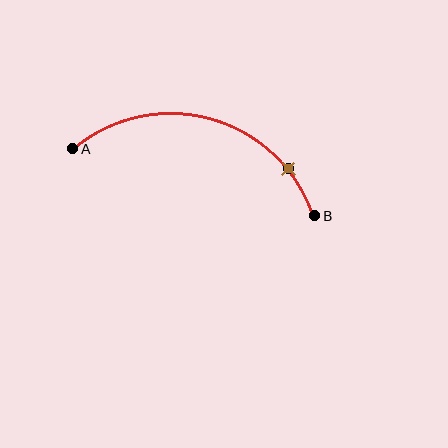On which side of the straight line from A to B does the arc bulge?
The arc bulges above the straight line connecting A and B.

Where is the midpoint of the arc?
The arc midpoint is the point on the curve farthest from the straight line joining A and B. It sits above that line.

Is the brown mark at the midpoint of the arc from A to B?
No. The brown mark lies on the arc but is closer to endpoint B. The arc midpoint would be at the point on the curve equidistant along the arc from both A and B.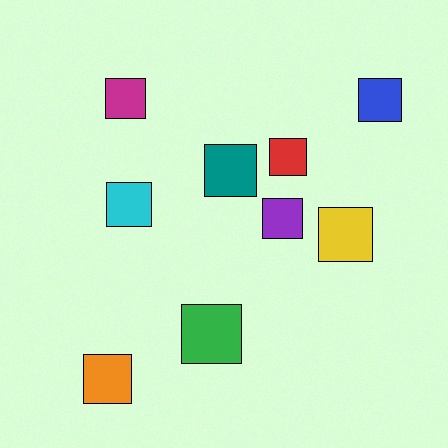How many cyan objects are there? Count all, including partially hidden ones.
There is 1 cyan object.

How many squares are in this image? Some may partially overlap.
There are 9 squares.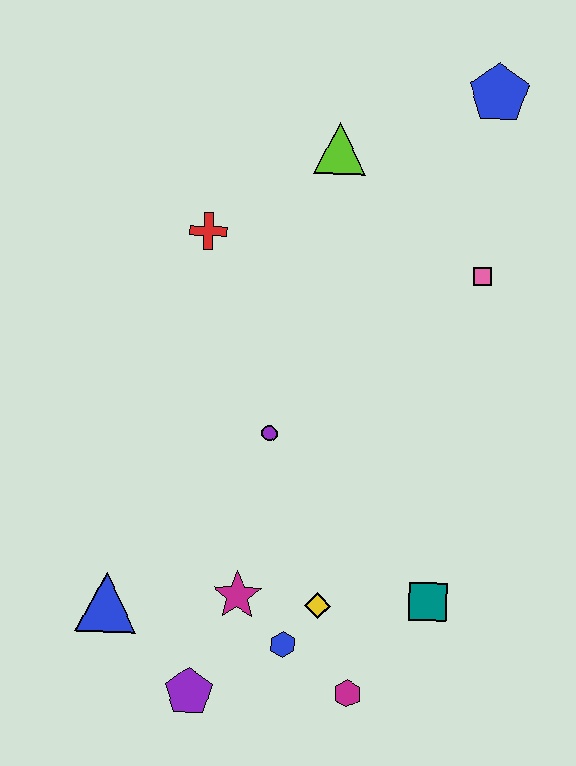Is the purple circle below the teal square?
No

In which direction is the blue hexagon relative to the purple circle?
The blue hexagon is below the purple circle.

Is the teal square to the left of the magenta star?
No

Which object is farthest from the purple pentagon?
The blue pentagon is farthest from the purple pentagon.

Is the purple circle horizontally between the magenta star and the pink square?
Yes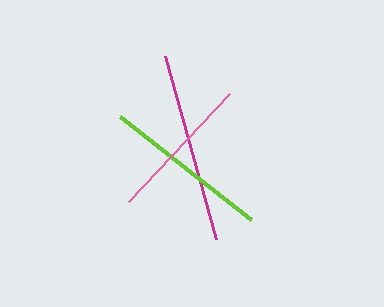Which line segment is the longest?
The magenta line is the longest at approximately 190 pixels.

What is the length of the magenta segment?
The magenta segment is approximately 190 pixels long.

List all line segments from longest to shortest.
From longest to shortest: magenta, lime, pink.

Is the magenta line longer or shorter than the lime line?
The magenta line is longer than the lime line.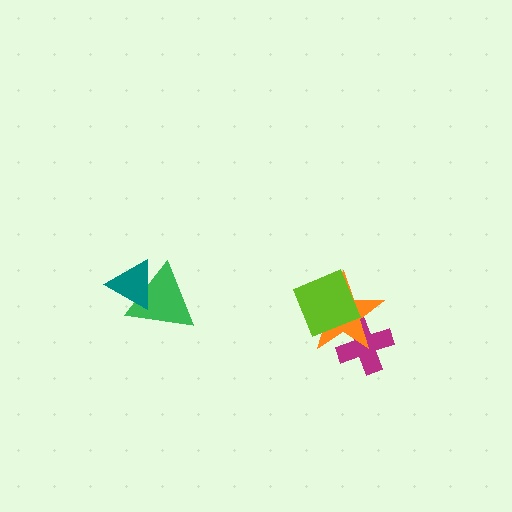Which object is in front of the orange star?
The lime square is in front of the orange star.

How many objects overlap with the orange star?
2 objects overlap with the orange star.